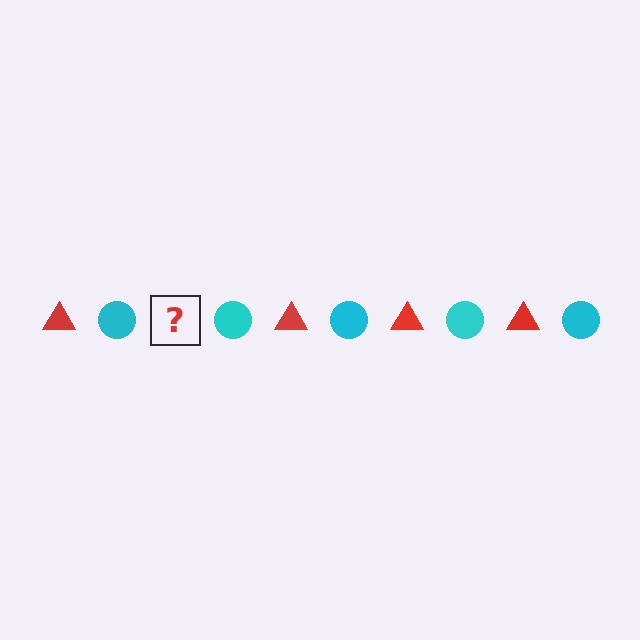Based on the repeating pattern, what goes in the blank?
The blank should be a red triangle.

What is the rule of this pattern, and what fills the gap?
The rule is that the pattern alternates between red triangle and cyan circle. The gap should be filled with a red triangle.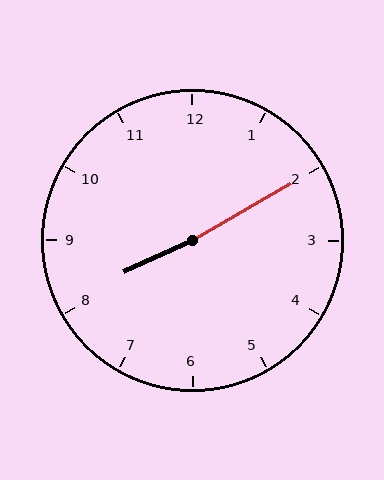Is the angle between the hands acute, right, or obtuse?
It is obtuse.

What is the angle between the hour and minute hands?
Approximately 175 degrees.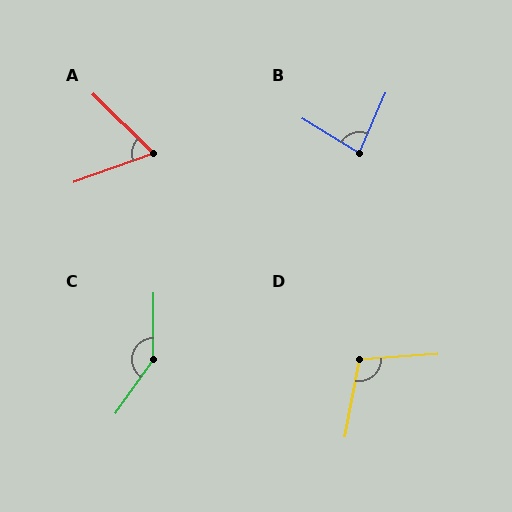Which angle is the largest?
C, at approximately 145 degrees.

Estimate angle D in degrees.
Approximately 105 degrees.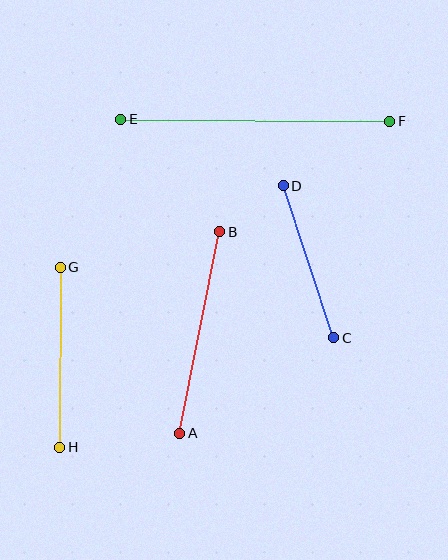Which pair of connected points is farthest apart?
Points E and F are farthest apart.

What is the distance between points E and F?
The distance is approximately 269 pixels.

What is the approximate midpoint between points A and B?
The midpoint is at approximately (200, 333) pixels.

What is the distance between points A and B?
The distance is approximately 205 pixels.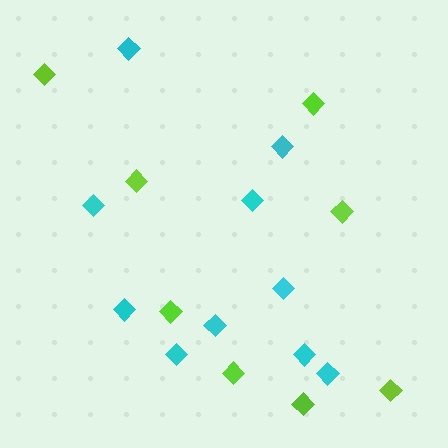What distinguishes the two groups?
There are 2 groups: one group of cyan diamonds (10) and one group of lime diamonds (8).